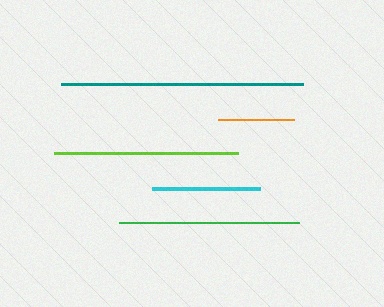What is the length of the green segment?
The green segment is approximately 180 pixels long.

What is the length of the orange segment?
The orange segment is approximately 76 pixels long.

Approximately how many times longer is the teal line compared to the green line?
The teal line is approximately 1.3 times the length of the green line.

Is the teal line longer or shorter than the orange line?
The teal line is longer than the orange line.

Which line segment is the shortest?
The orange line is the shortest at approximately 76 pixels.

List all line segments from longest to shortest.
From longest to shortest: teal, lime, green, cyan, orange.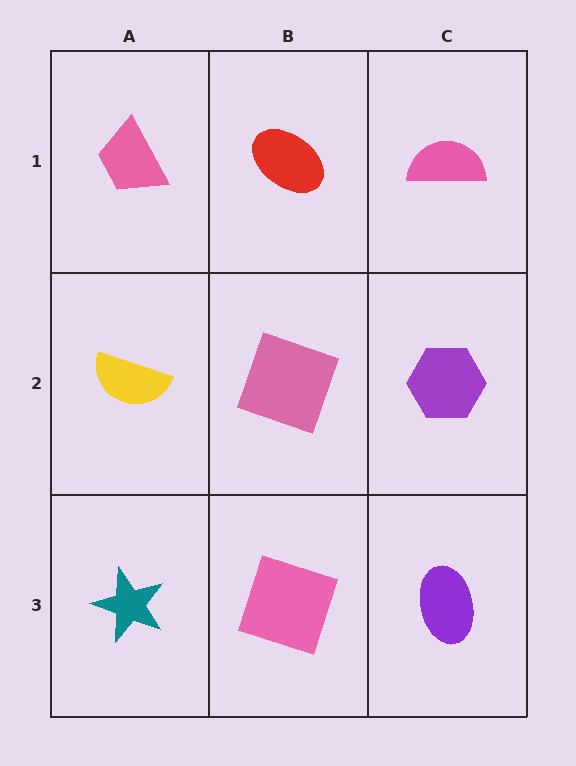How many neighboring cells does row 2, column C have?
3.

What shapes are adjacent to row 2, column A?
A pink trapezoid (row 1, column A), a teal star (row 3, column A), a pink square (row 2, column B).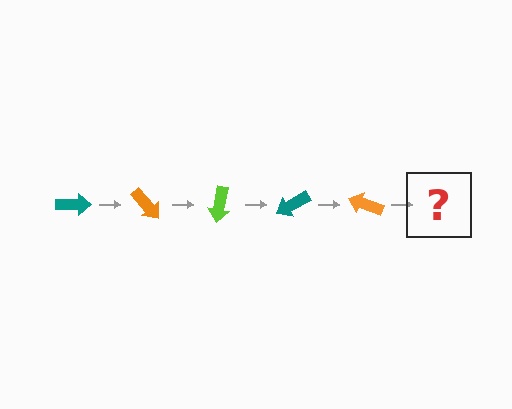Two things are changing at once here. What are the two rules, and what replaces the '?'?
The two rules are that it rotates 50 degrees each step and the color cycles through teal, orange, and lime. The '?' should be a lime arrow, rotated 250 degrees from the start.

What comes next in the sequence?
The next element should be a lime arrow, rotated 250 degrees from the start.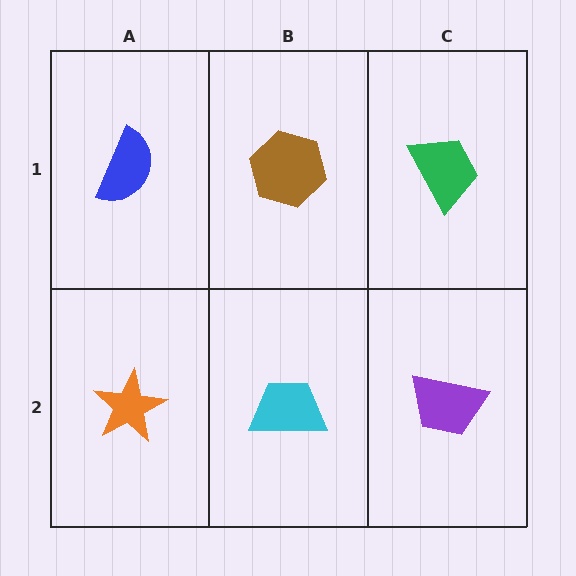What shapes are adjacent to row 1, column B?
A cyan trapezoid (row 2, column B), a blue semicircle (row 1, column A), a green trapezoid (row 1, column C).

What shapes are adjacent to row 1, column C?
A purple trapezoid (row 2, column C), a brown hexagon (row 1, column B).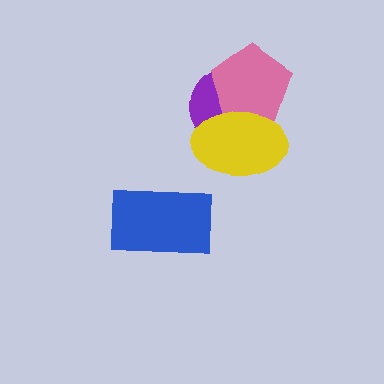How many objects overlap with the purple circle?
2 objects overlap with the purple circle.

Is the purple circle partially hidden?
Yes, it is partially covered by another shape.